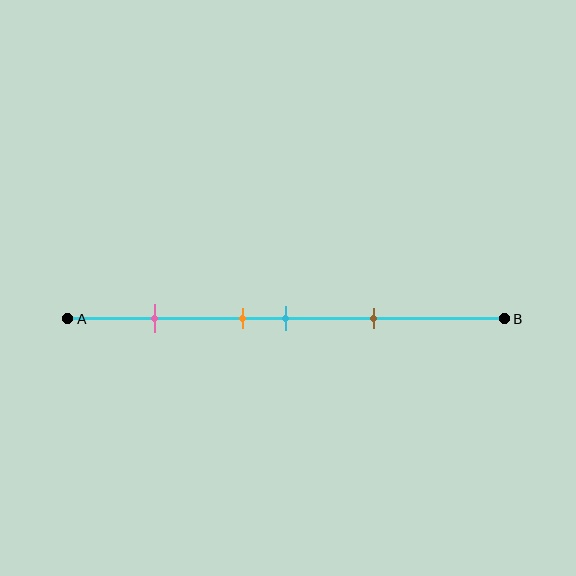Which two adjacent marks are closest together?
The orange and cyan marks are the closest adjacent pair.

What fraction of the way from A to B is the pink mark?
The pink mark is approximately 20% (0.2) of the way from A to B.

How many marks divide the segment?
There are 4 marks dividing the segment.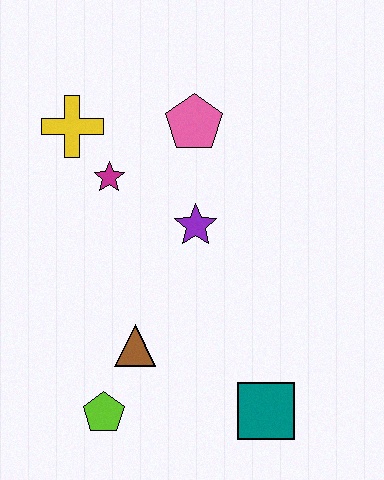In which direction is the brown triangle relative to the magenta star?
The brown triangle is below the magenta star.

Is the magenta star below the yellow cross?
Yes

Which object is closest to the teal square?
The brown triangle is closest to the teal square.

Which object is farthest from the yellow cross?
The teal square is farthest from the yellow cross.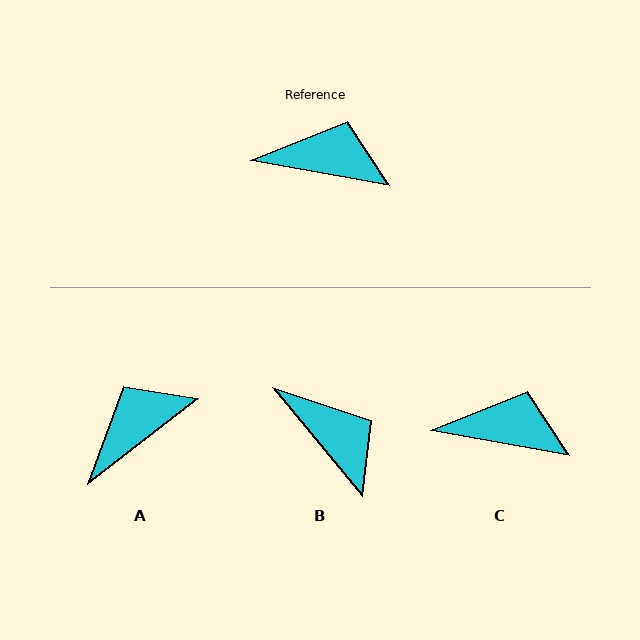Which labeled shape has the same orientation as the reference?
C.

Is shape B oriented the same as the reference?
No, it is off by about 40 degrees.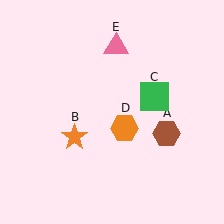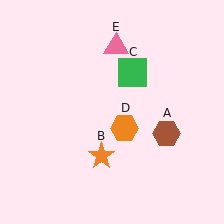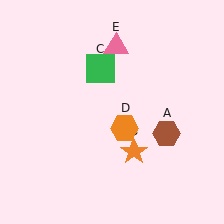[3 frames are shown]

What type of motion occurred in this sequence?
The orange star (object B), green square (object C) rotated counterclockwise around the center of the scene.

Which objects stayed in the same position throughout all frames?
Brown hexagon (object A) and orange hexagon (object D) and pink triangle (object E) remained stationary.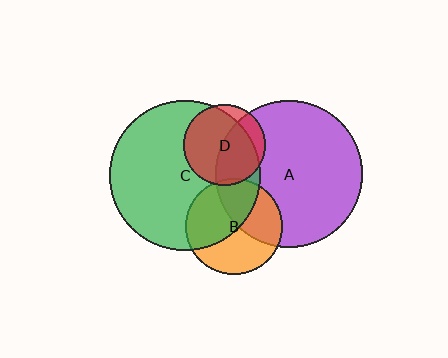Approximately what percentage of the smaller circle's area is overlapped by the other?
Approximately 20%.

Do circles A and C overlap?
Yes.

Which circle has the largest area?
Circle C (green).